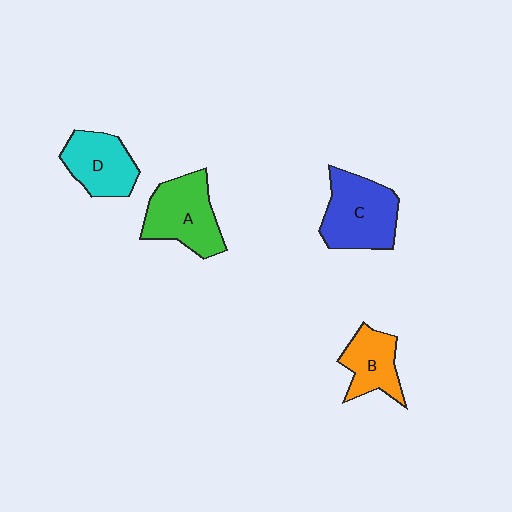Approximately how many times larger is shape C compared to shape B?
Approximately 1.5 times.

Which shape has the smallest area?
Shape B (orange).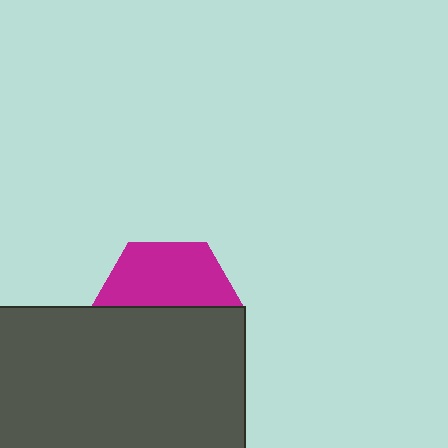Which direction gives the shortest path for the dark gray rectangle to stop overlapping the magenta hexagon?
Moving down gives the shortest separation.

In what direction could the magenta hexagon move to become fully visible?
The magenta hexagon could move up. That would shift it out from behind the dark gray rectangle entirely.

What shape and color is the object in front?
The object in front is a dark gray rectangle.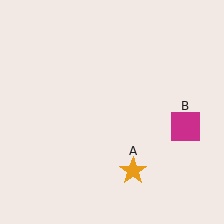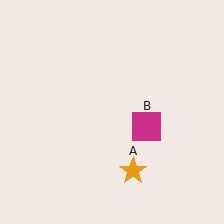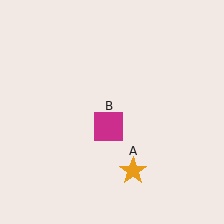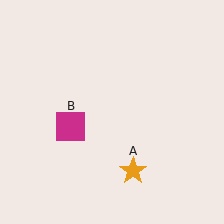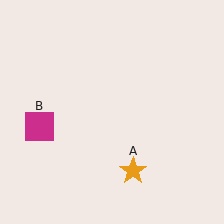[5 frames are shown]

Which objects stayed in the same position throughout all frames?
Orange star (object A) remained stationary.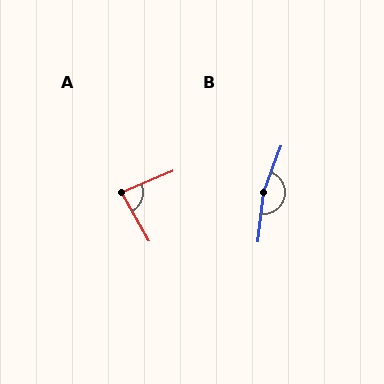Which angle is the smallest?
A, at approximately 83 degrees.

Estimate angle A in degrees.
Approximately 83 degrees.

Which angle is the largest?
B, at approximately 165 degrees.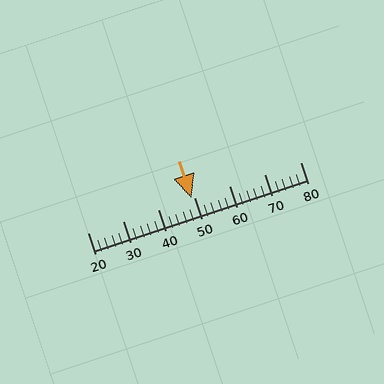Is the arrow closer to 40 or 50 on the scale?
The arrow is closer to 50.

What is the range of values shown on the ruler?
The ruler shows values from 20 to 80.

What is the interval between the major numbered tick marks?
The major tick marks are spaced 10 units apart.